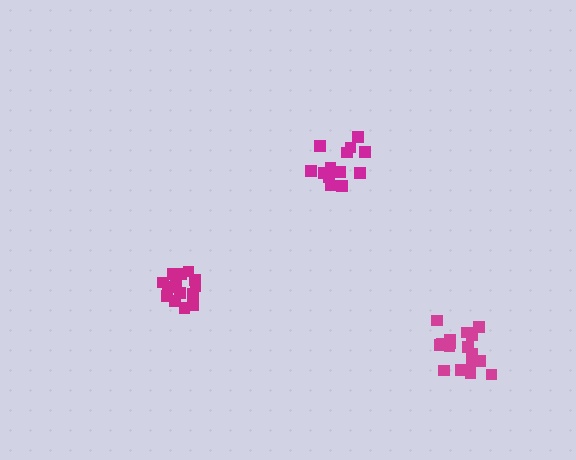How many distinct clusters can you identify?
There are 3 distinct clusters.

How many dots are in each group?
Group 1: 15 dots, Group 2: 18 dots, Group 3: 13 dots (46 total).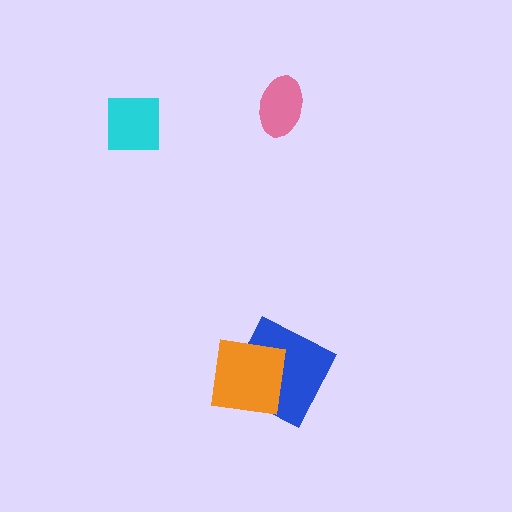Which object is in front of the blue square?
The orange square is in front of the blue square.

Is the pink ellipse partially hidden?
No, no other shape covers it.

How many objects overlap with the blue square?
1 object overlaps with the blue square.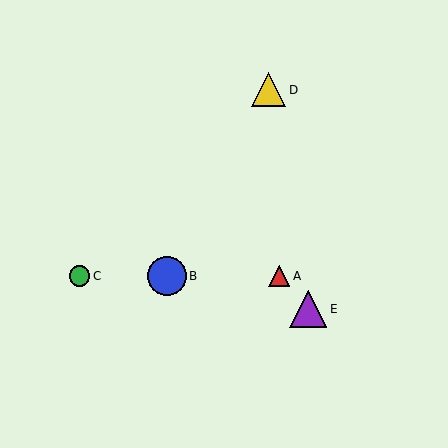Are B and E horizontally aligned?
No, B is at y≈276 and E is at y≈309.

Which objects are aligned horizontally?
Objects A, B, C are aligned horizontally.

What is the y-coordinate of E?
Object E is at y≈309.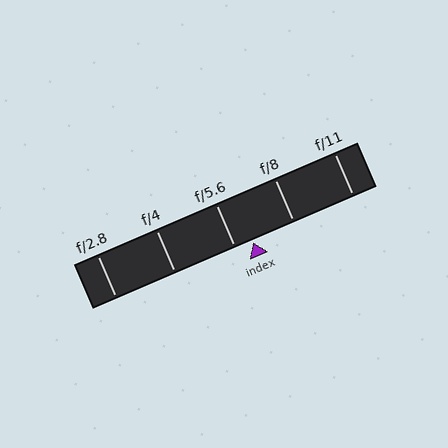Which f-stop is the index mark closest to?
The index mark is closest to f/5.6.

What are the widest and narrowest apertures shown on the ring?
The widest aperture shown is f/2.8 and the narrowest is f/11.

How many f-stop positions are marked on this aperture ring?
There are 5 f-stop positions marked.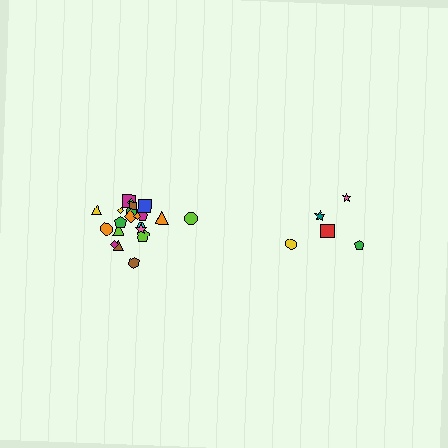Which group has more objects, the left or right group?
The left group.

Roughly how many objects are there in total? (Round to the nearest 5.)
Roughly 25 objects in total.